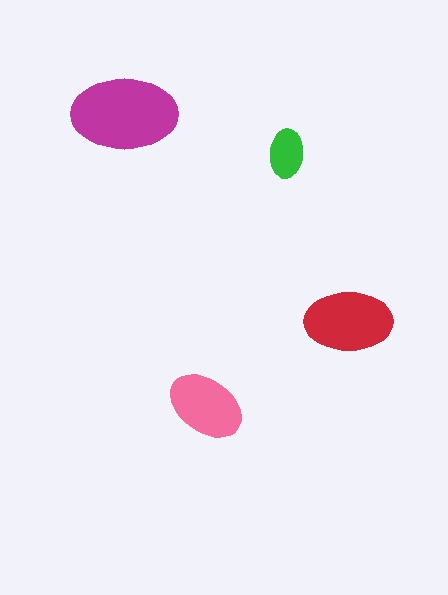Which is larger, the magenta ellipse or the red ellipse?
The magenta one.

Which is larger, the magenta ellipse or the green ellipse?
The magenta one.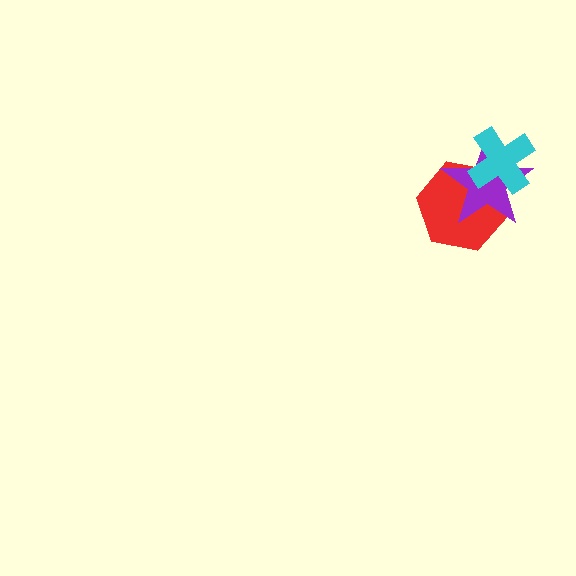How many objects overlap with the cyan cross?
2 objects overlap with the cyan cross.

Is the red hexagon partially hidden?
Yes, it is partially covered by another shape.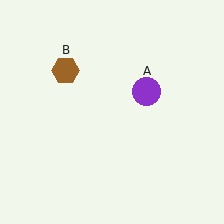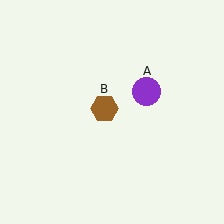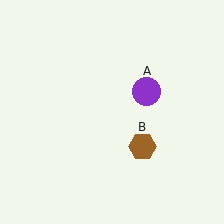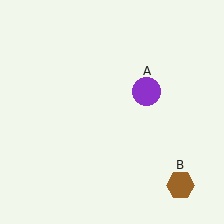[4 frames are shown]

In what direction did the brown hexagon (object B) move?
The brown hexagon (object B) moved down and to the right.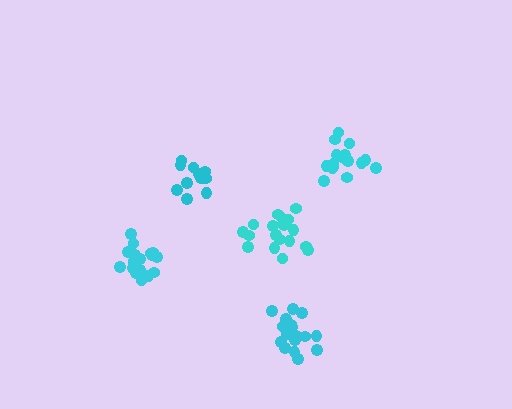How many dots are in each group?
Group 1: 18 dots, Group 2: 17 dots, Group 3: 13 dots, Group 4: 18 dots, Group 5: 18 dots (84 total).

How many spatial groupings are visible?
There are 5 spatial groupings.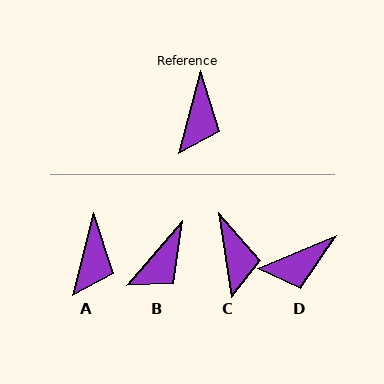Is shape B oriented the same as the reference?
No, it is off by about 26 degrees.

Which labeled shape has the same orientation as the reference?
A.